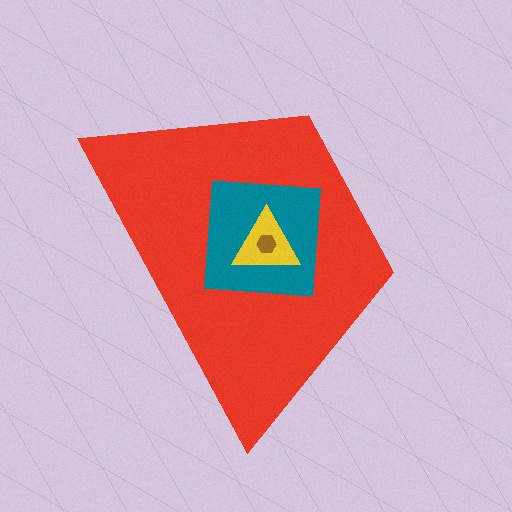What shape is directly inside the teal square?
The yellow triangle.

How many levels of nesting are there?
4.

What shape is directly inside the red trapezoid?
The teal square.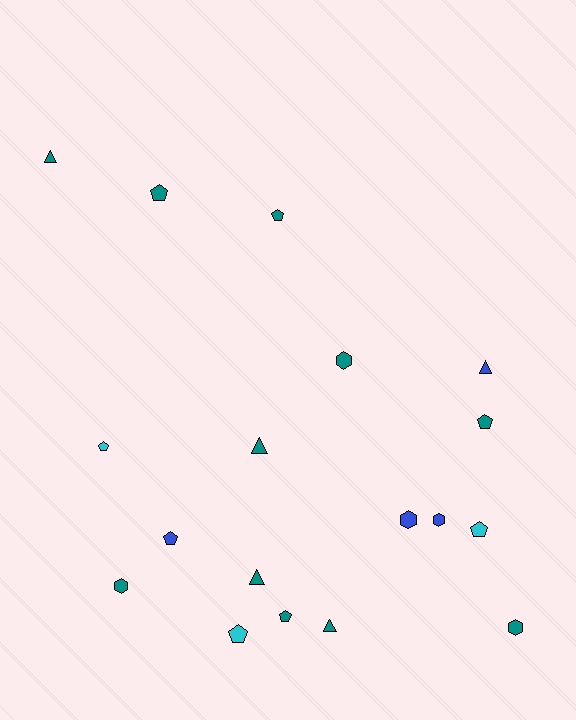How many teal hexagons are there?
There are 3 teal hexagons.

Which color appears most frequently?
Teal, with 11 objects.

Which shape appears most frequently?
Pentagon, with 8 objects.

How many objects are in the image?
There are 18 objects.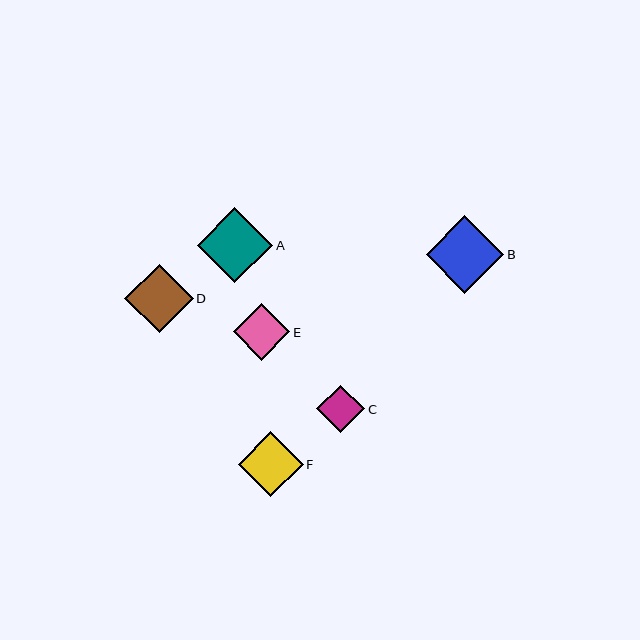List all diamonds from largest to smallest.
From largest to smallest: B, A, D, F, E, C.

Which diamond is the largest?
Diamond B is the largest with a size of approximately 78 pixels.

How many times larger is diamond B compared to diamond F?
Diamond B is approximately 1.2 times the size of diamond F.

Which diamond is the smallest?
Diamond C is the smallest with a size of approximately 48 pixels.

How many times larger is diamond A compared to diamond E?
Diamond A is approximately 1.3 times the size of diamond E.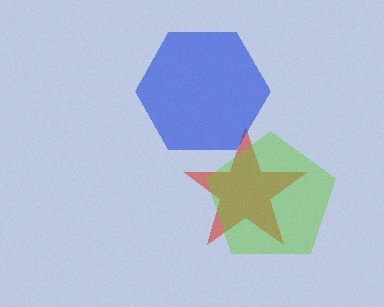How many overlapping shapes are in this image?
There are 3 overlapping shapes in the image.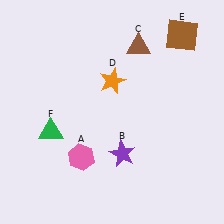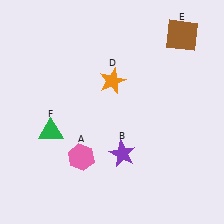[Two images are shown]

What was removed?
The brown triangle (C) was removed in Image 2.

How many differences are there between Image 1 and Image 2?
There is 1 difference between the two images.